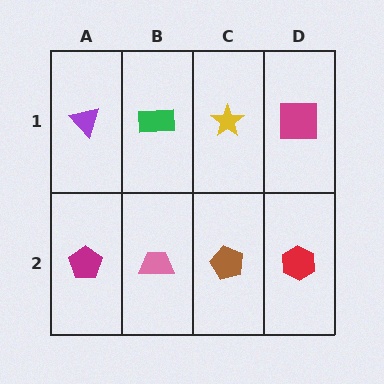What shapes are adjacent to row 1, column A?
A magenta pentagon (row 2, column A), a green rectangle (row 1, column B).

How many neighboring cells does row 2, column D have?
2.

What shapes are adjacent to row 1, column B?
A pink trapezoid (row 2, column B), a purple triangle (row 1, column A), a yellow star (row 1, column C).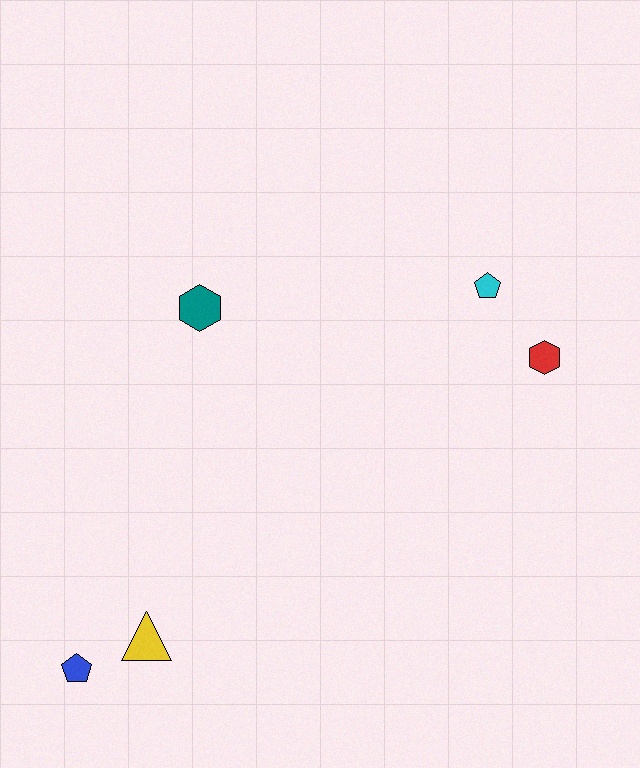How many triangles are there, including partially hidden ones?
There is 1 triangle.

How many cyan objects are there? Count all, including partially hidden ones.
There is 1 cyan object.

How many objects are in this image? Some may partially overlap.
There are 5 objects.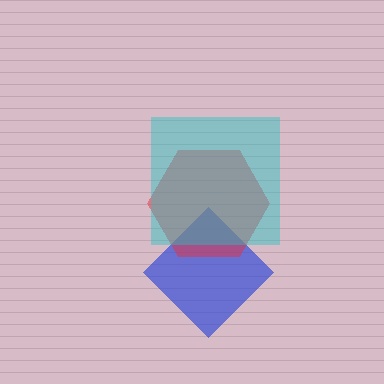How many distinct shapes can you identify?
There are 3 distinct shapes: a blue diamond, a red hexagon, a cyan square.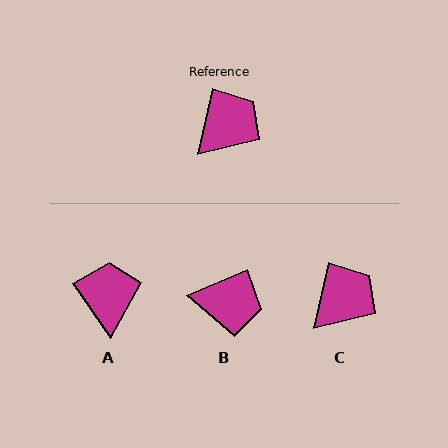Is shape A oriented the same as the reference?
No, it is off by about 47 degrees.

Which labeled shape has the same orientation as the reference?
C.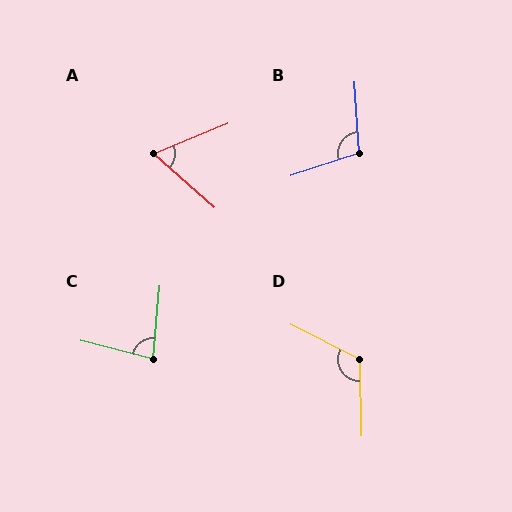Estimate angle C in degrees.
Approximately 81 degrees.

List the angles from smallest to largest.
A (63°), C (81°), B (104°), D (118°).